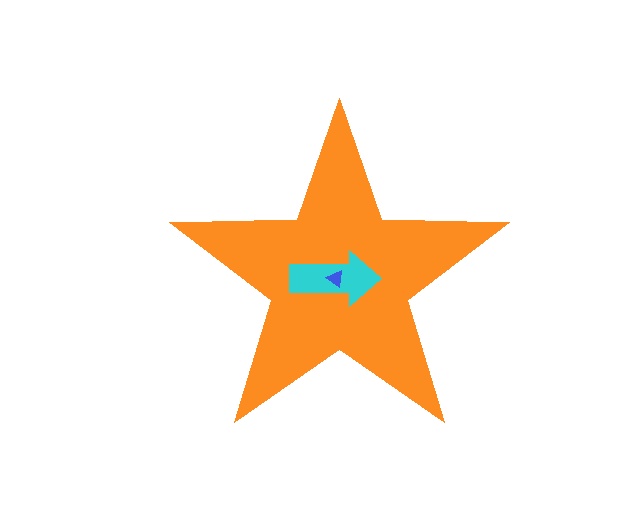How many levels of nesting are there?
3.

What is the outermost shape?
The orange star.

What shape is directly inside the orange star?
The cyan arrow.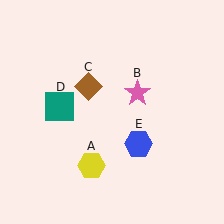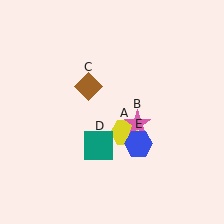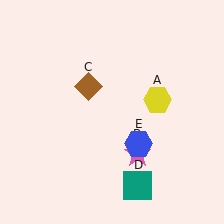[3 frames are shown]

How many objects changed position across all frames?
3 objects changed position: yellow hexagon (object A), pink star (object B), teal square (object D).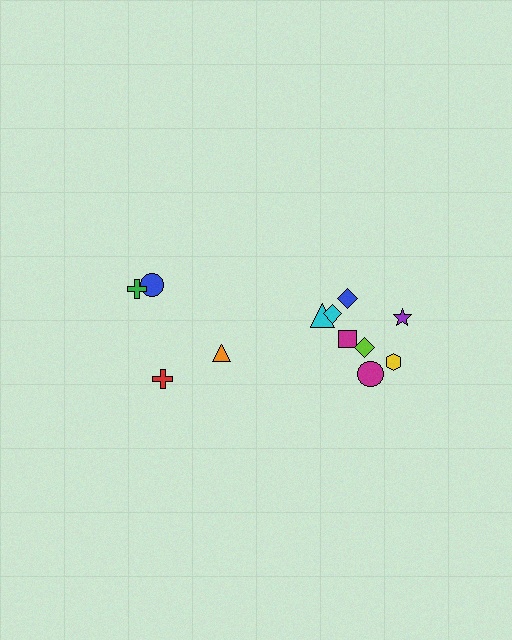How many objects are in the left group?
There are 4 objects.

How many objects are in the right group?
There are 8 objects.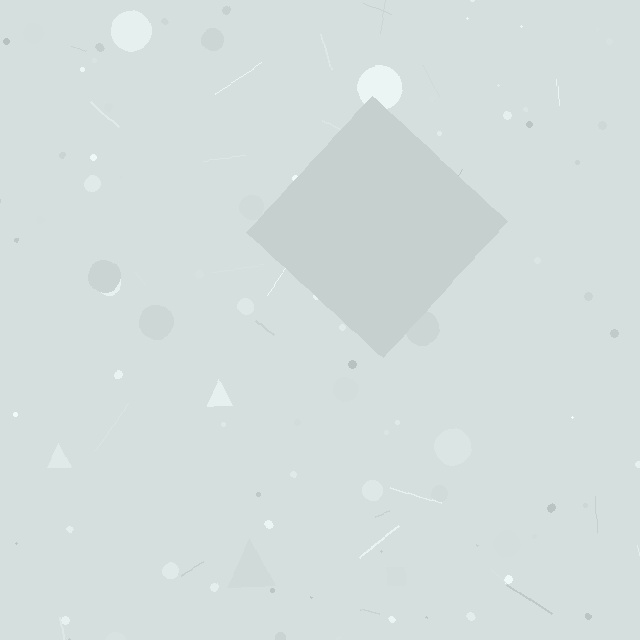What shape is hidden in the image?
A diamond is hidden in the image.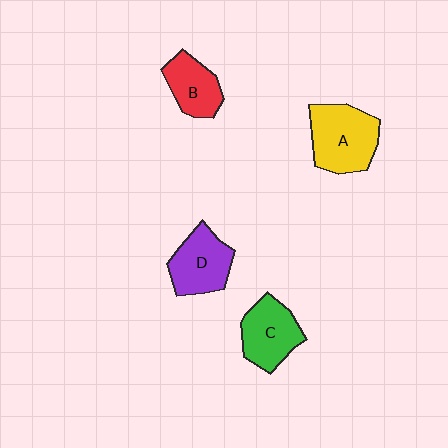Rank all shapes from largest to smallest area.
From largest to smallest: A (yellow), D (purple), C (green), B (red).